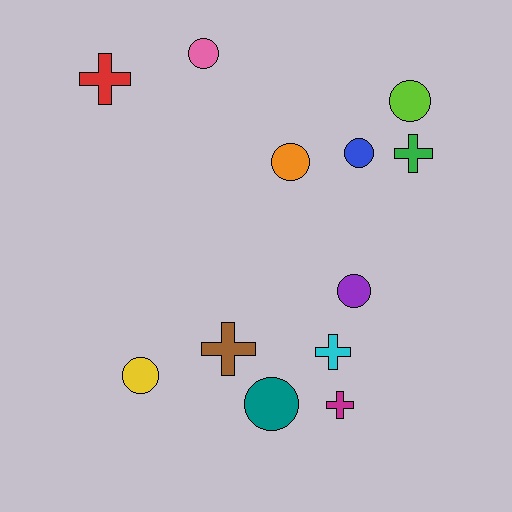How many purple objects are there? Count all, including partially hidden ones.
There is 1 purple object.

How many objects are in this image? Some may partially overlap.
There are 12 objects.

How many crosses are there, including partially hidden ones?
There are 5 crosses.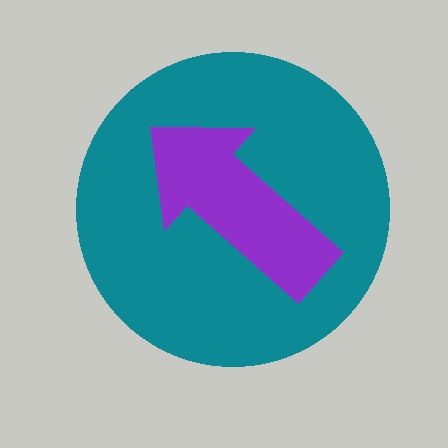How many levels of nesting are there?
2.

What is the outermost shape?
The teal circle.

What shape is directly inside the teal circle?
The purple arrow.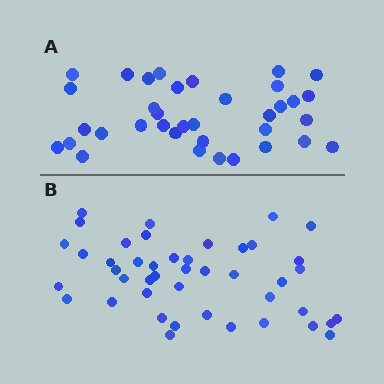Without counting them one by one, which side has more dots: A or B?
Region B (the bottom region) has more dots.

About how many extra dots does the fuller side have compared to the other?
Region B has roughly 8 or so more dots than region A.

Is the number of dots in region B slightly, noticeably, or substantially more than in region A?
Region B has only slightly more — the two regions are fairly close. The ratio is roughly 1.2 to 1.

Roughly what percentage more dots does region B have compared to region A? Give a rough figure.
About 20% more.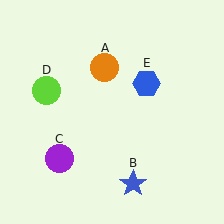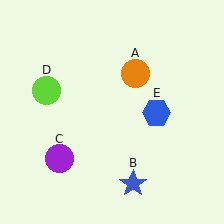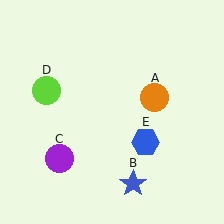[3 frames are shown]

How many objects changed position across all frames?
2 objects changed position: orange circle (object A), blue hexagon (object E).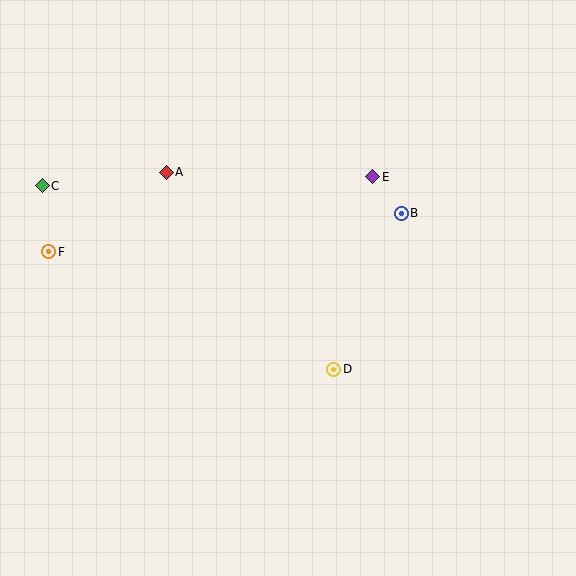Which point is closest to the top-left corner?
Point C is closest to the top-left corner.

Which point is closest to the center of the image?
Point D at (334, 369) is closest to the center.